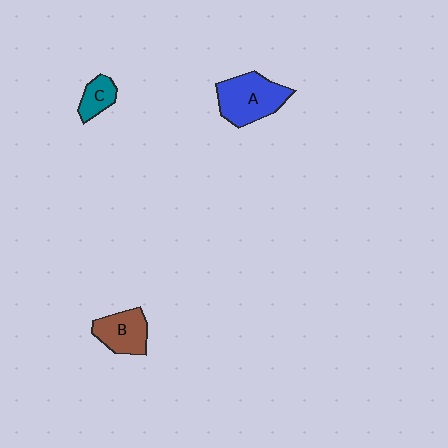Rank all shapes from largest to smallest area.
From largest to smallest: A (blue), B (brown), C (teal).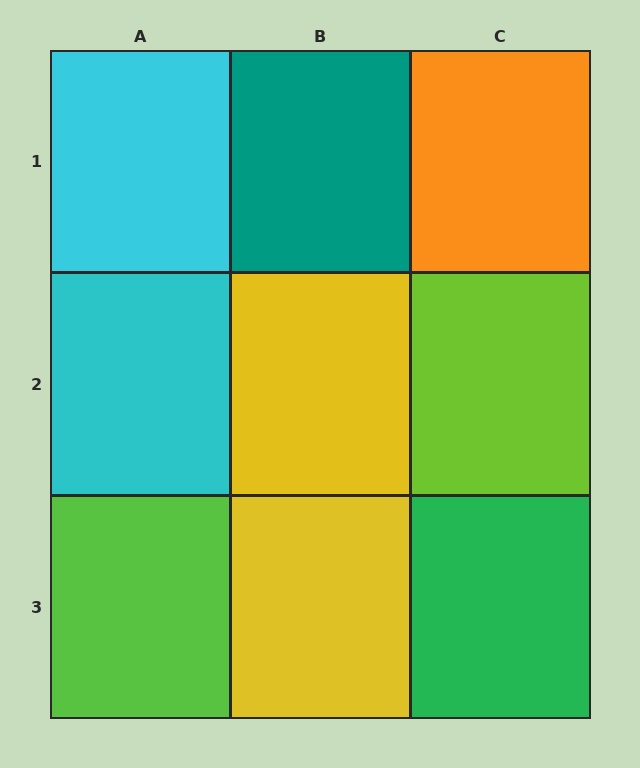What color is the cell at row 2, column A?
Cyan.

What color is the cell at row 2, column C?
Lime.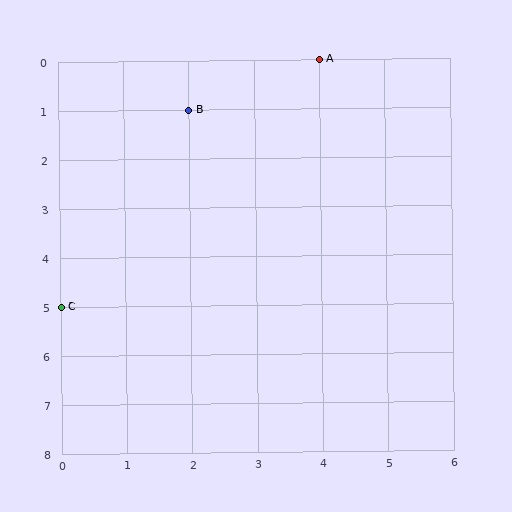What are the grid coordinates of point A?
Point A is at grid coordinates (4, 0).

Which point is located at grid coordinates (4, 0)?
Point A is at (4, 0).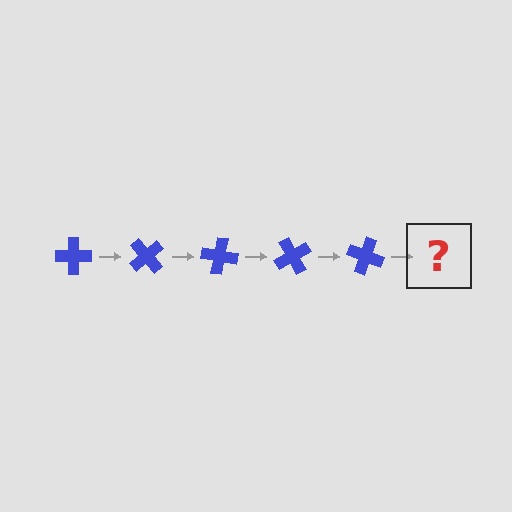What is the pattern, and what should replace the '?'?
The pattern is that the cross rotates 50 degrees each step. The '?' should be a blue cross rotated 250 degrees.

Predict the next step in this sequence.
The next step is a blue cross rotated 250 degrees.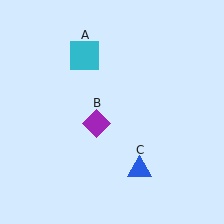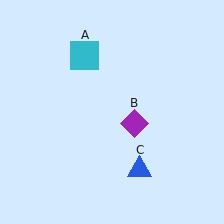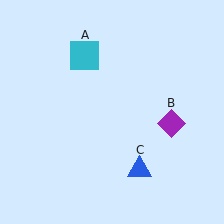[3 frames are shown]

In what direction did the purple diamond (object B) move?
The purple diamond (object B) moved right.